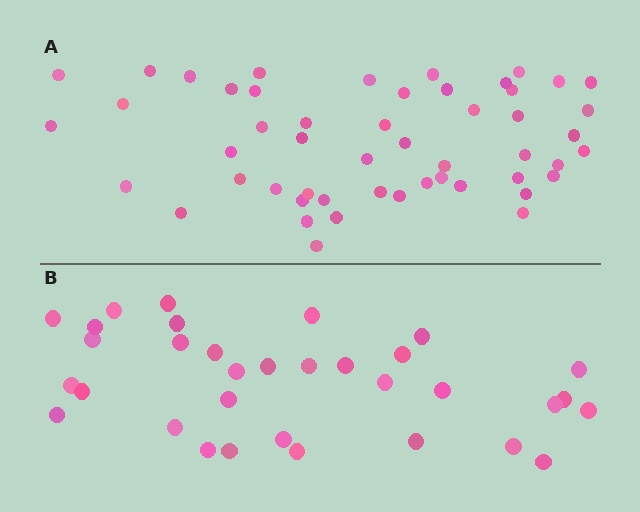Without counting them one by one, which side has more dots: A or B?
Region A (the top region) has more dots.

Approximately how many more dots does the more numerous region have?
Region A has approximately 20 more dots than region B.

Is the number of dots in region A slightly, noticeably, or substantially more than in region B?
Region A has substantially more. The ratio is roughly 1.5 to 1.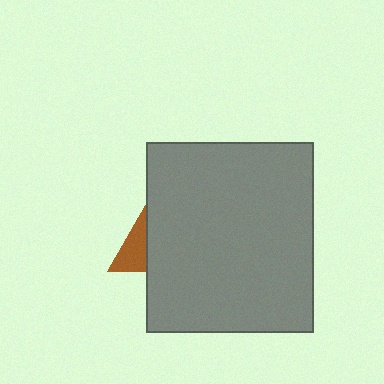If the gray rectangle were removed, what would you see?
You would see the complete brown triangle.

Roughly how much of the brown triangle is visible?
A small part of it is visible (roughly 34%).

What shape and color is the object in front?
The object in front is a gray rectangle.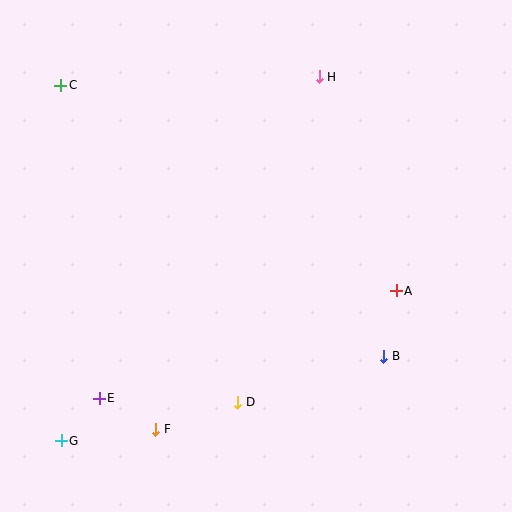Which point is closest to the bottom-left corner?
Point G is closest to the bottom-left corner.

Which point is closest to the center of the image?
Point A at (396, 291) is closest to the center.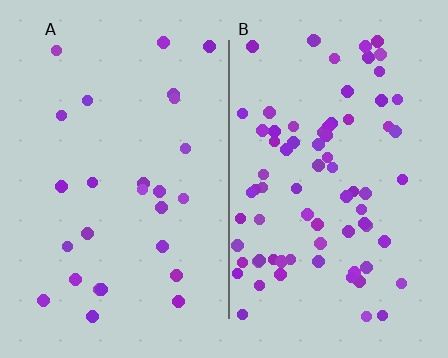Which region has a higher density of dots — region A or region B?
B (the right).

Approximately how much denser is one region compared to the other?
Approximately 2.9× — region B over region A.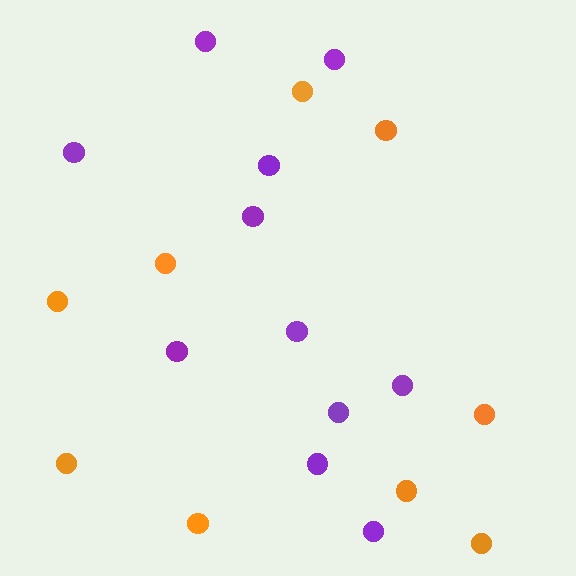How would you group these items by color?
There are 2 groups: one group of purple circles (11) and one group of orange circles (9).